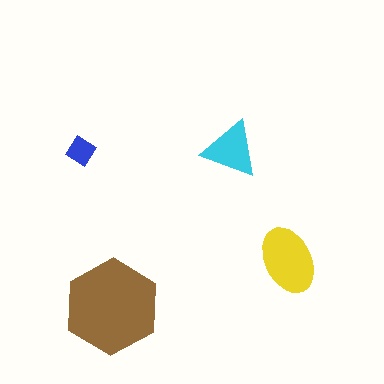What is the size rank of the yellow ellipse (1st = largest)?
2nd.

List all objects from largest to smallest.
The brown hexagon, the yellow ellipse, the cyan triangle, the blue diamond.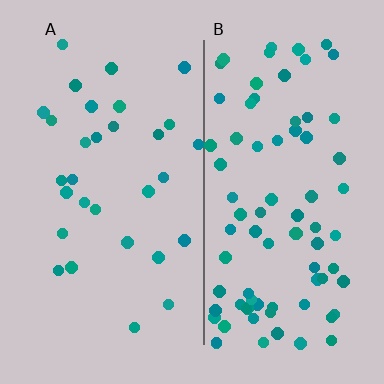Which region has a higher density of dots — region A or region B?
B (the right).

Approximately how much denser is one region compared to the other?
Approximately 2.7× — region B over region A.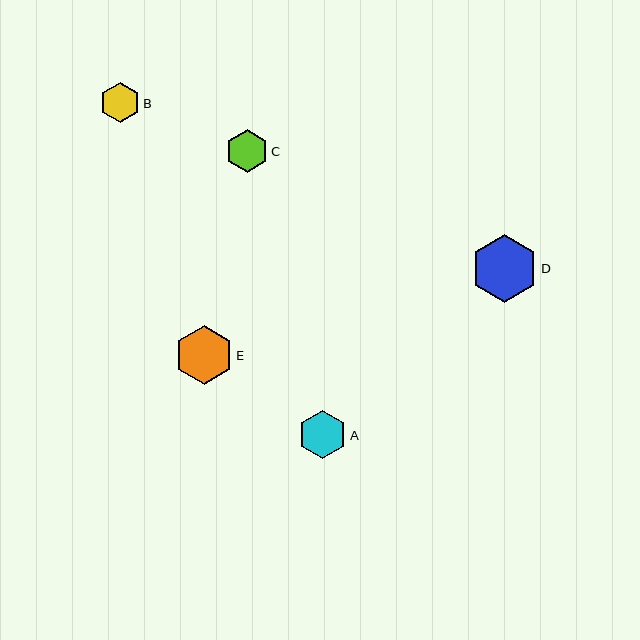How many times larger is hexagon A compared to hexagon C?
Hexagon A is approximately 1.1 times the size of hexagon C.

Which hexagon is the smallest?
Hexagon B is the smallest with a size of approximately 40 pixels.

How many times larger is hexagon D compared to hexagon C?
Hexagon D is approximately 1.6 times the size of hexagon C.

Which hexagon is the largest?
Hexagon D is the largest with a size of approximately 67 pixels.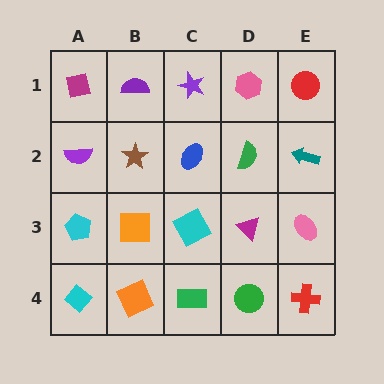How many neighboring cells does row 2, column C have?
4.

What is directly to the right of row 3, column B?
A cyan square.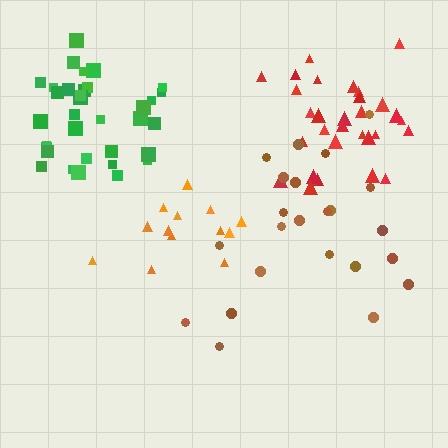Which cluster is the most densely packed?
Red.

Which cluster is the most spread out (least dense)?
Brown.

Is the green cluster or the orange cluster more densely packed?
Green.